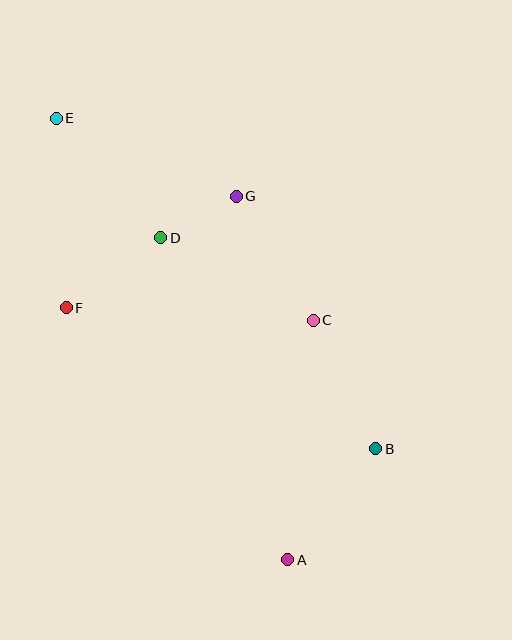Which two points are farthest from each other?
Points A and E are farthest from each other.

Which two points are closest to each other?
Points D and G are closest to each other.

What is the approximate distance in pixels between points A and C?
The distance between A and C is approximately 241 pixels.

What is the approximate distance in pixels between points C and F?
The distance between C and F is approximately 247 pixels.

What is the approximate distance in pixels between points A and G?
The distance between A and G is approximately 367 pixels.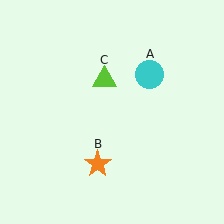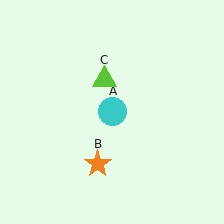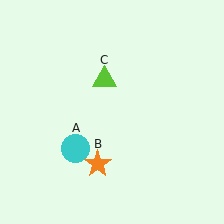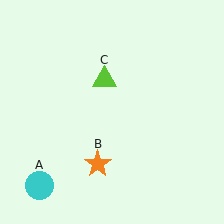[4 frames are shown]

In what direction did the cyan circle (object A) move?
The cyan circle (object A) moved down and to the left.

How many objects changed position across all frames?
1 object changed position: cyan circle (object A).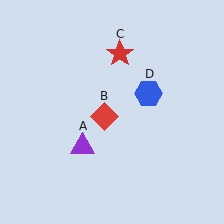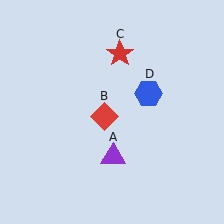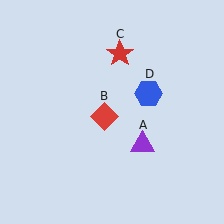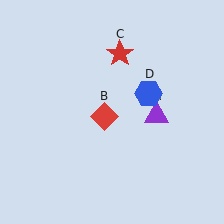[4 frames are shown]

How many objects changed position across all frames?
1 object changed position: purple triangle (object A).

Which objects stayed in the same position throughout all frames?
Red diamond (object B) and red star (object C) and blue hexagon (object D) remained stationary.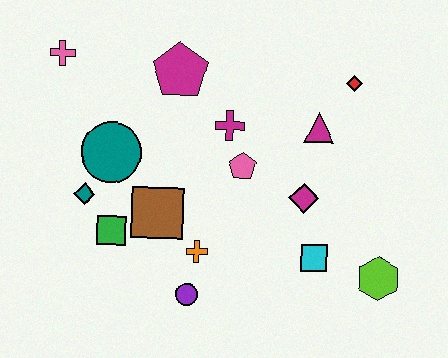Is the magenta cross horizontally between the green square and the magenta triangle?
Yes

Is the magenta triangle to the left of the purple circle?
No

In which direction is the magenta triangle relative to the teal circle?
The magenta triangle is to the right of the teal circle.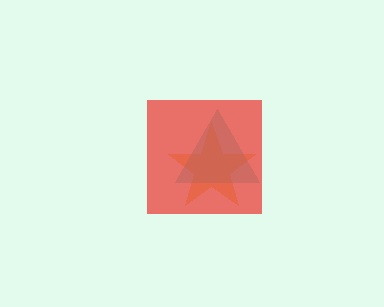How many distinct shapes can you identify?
There are 3 distinct shapes: a yellow star, a cyan triangle, a red square.